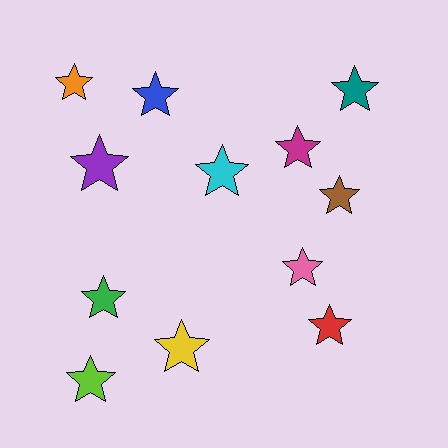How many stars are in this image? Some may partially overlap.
There are 12 stars.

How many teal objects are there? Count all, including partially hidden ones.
There is 1 teal object.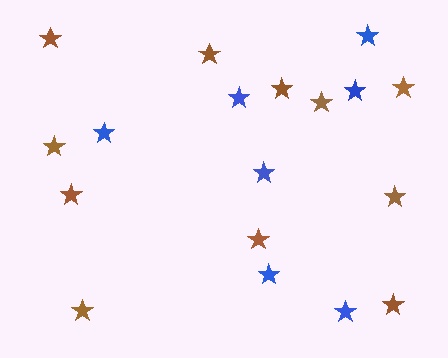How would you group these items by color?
There are 2 groups: one group of blue stars (7) and one group of brown stars (11).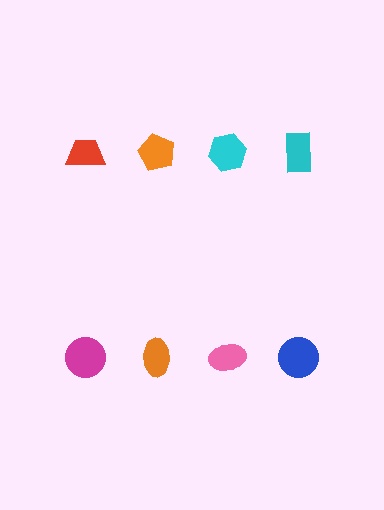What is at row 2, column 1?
A magenta circle.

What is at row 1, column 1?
A red trapezoid.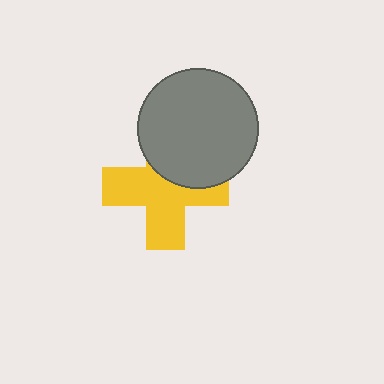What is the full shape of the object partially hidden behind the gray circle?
The partially hidden object is a yellow cross.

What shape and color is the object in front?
The object in front is a gray circle.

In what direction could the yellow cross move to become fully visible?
The yellow cross could move down. That would shift it out from behind the gray circle entirely.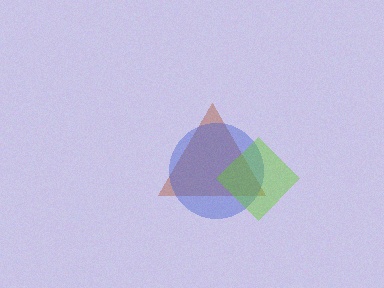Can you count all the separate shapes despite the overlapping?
Yes, there are 3 separate shapes.